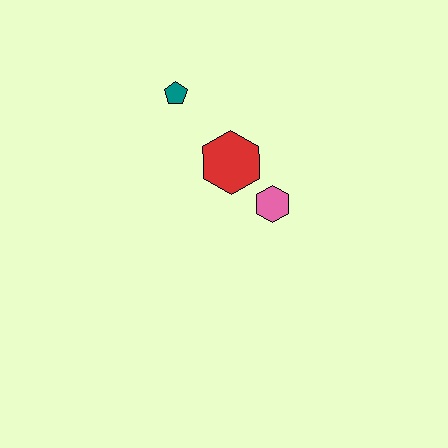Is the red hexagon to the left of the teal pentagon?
No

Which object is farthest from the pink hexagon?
The teal pentagon is farthest from the pink hexagon.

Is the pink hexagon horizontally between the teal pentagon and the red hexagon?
No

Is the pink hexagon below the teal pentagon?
Yes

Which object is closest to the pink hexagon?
The red hexagon is closest to the pink hexagon.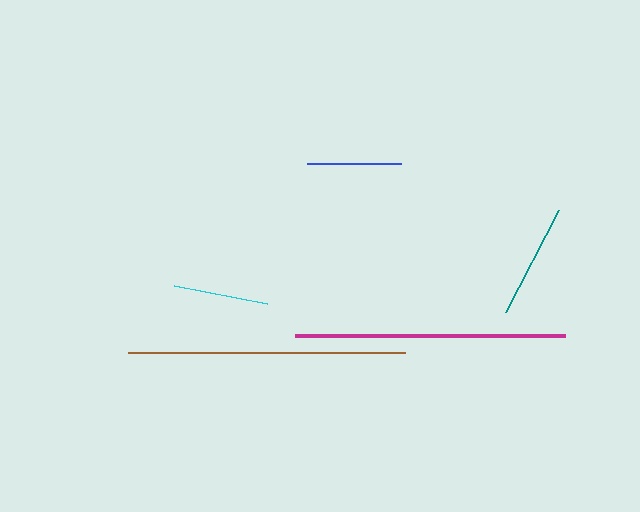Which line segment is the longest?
The brown line is the longest at approximately 278 pixels.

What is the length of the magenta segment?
The magenta segment is approximately 270 pixels long.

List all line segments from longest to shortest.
From longest to shortest: brown, magenta, teal, cyan, blue.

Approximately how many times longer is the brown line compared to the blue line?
The brown line is approximately 3.0 times the length of the blue line.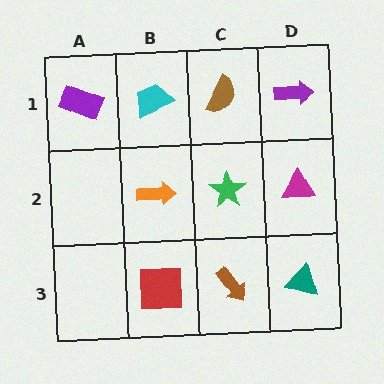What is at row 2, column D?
A magenta triangle.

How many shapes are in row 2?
3 shapes.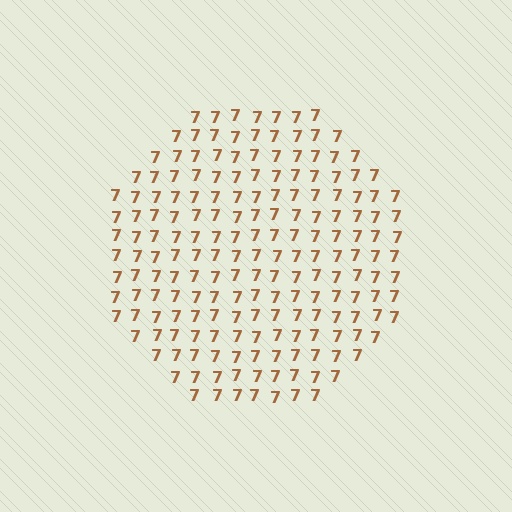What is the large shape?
The large shape is a circle.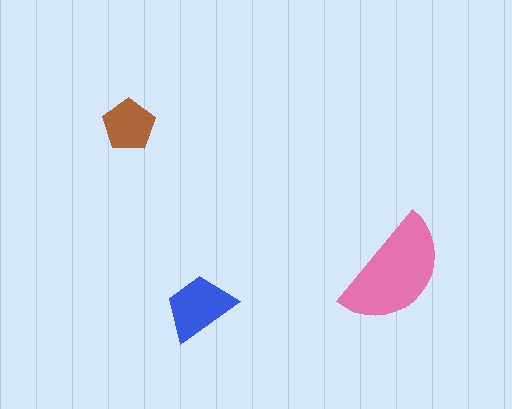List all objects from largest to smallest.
The pink semicircle, the blue trapezoid, the brown pentagon.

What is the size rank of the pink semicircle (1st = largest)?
1st.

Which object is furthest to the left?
The brown pentagon is leftmost.